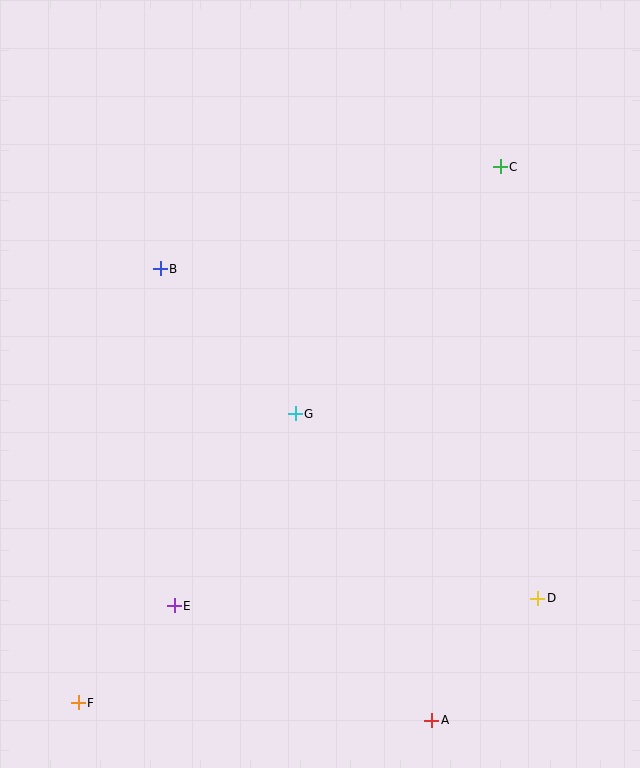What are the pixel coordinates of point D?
Point D is at (538, 598).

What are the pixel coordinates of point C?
Point C is at (500, 167).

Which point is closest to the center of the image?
Point G at (295, 414) is closest to the center.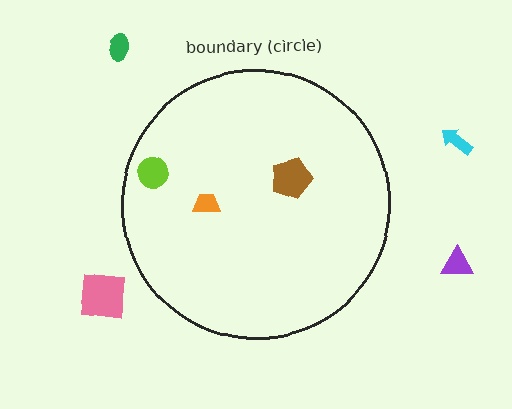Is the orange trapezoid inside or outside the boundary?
Inside.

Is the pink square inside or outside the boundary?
Outside.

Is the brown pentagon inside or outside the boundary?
Inside.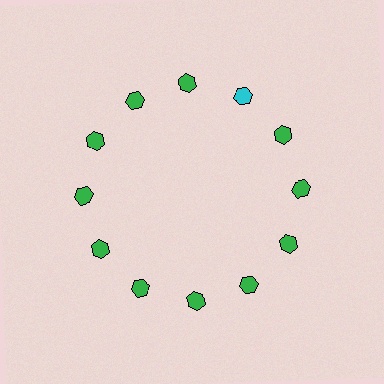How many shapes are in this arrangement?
There are 12 shapes arranged in a ring pattern.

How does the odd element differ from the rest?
It has a different color: cyan instead of green.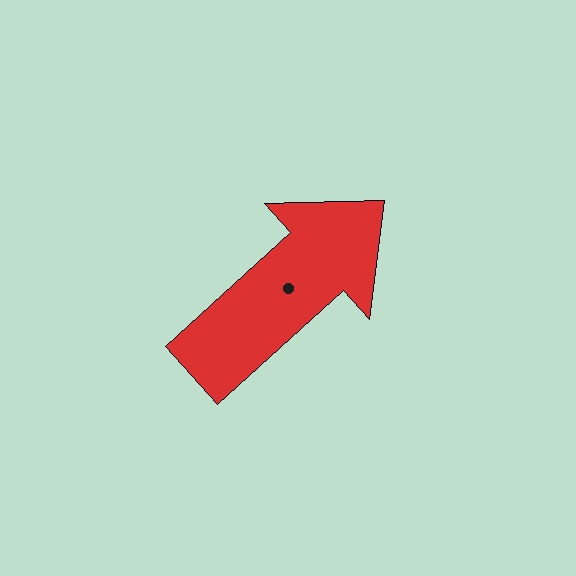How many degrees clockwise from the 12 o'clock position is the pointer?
Approximately 48 degrees.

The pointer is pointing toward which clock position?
Roughly 2 o'clock.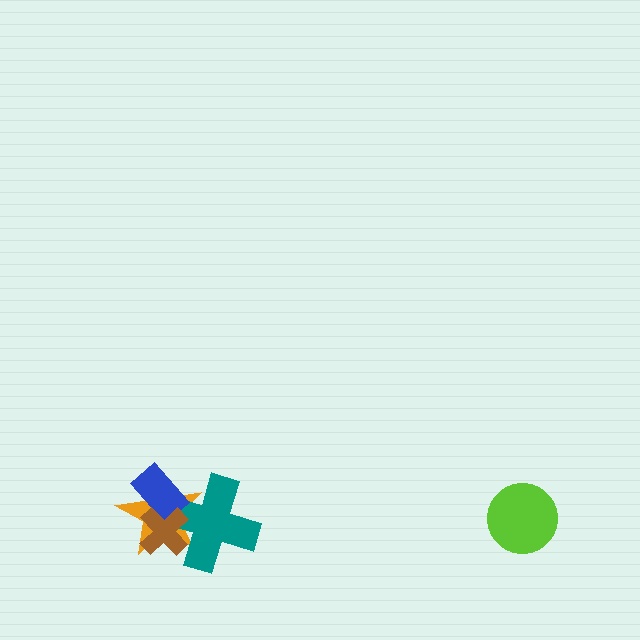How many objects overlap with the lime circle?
0 objects overlap with the lime circle.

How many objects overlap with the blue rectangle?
3 objects overlap with the blue rectangle.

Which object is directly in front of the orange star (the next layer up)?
The teal cross is directly in front of the orange star.